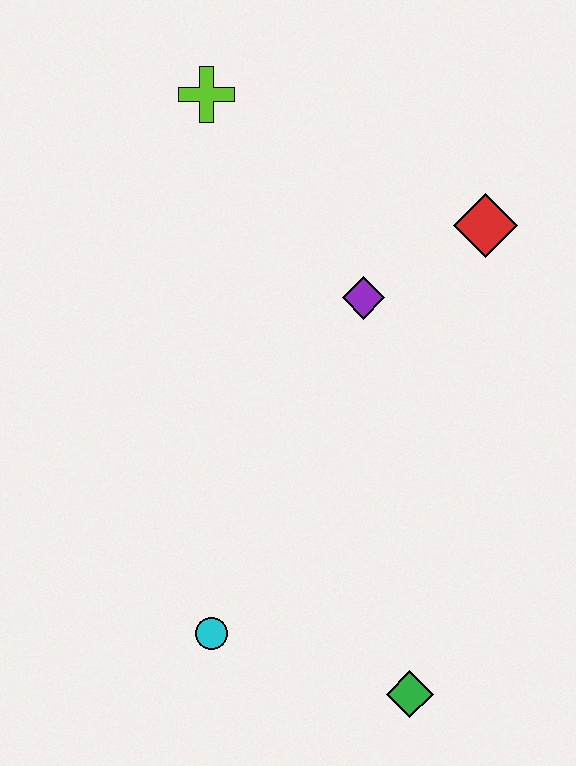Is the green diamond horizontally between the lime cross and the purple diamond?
No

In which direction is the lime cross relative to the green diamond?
The lime cross is above the green diamond.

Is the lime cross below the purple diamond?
No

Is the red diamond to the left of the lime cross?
No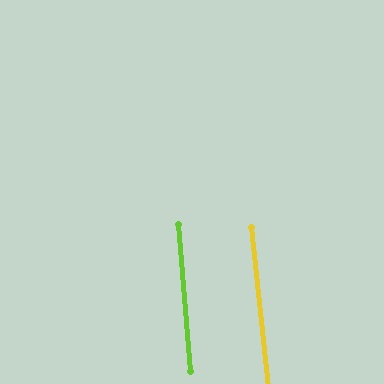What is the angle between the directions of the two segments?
Approximately 1 degree.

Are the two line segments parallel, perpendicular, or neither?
Parallel — their directions differ by only 1.4°.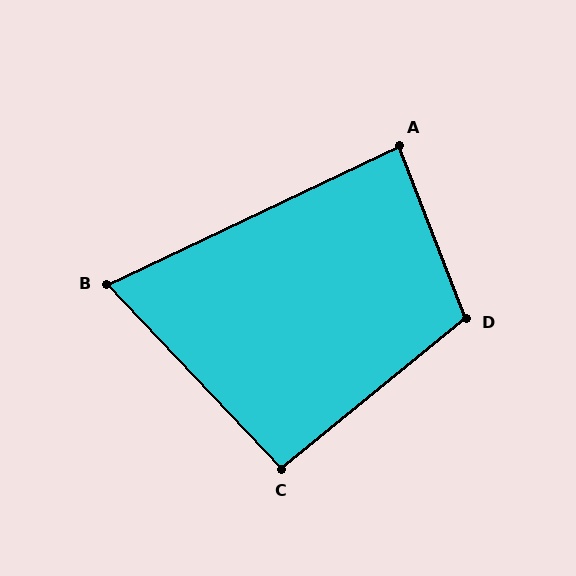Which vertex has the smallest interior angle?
B, at approximately 72 degrees.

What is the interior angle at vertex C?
Approximately 94 degrees (approximately right).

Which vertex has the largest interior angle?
D, at approximately 108 degrees.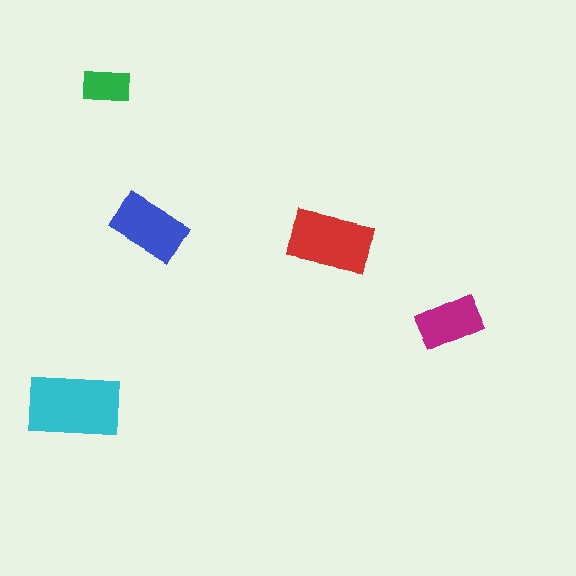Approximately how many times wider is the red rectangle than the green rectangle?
About 2 times wider.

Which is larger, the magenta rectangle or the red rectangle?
The red one.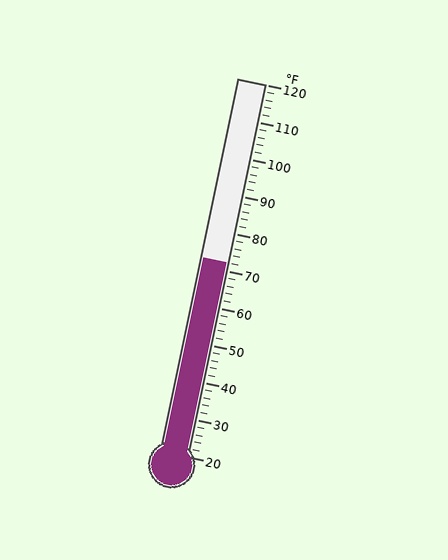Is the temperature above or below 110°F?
The temperature is below 110°F.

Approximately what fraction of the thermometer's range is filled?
The thermometer is filled to approximately 50% of its range.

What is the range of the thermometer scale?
The thermometer scale ranges from 20°F to 120°F.